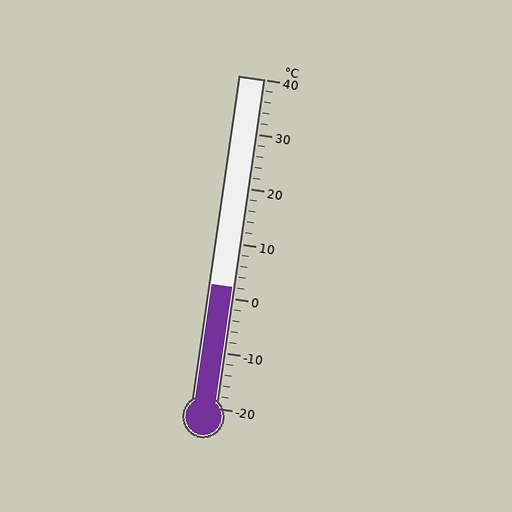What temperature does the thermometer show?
The thermometer shows approximately 2°C.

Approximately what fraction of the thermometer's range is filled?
The thermometer is filled to approximately 35% of its range.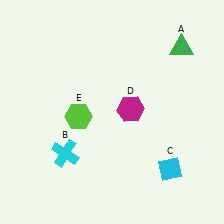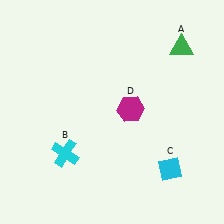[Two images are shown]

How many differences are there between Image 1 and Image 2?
There is 1 difference between the two images.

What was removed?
The lime hexagon (E) was removed in Image 2.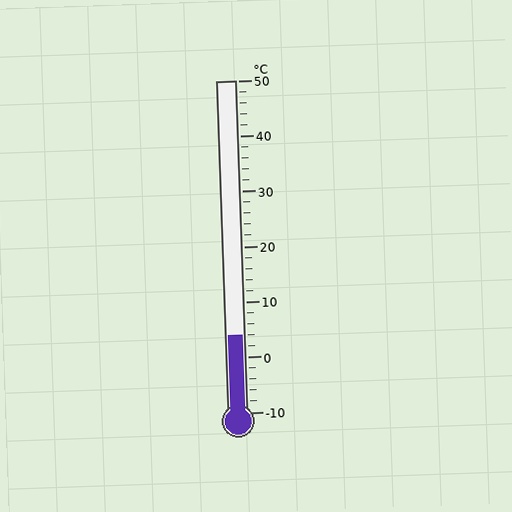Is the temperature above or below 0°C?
The temperature is above 0°C.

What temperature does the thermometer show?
The thermometer shows approximately 4°C.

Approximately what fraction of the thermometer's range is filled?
The thermometer is filled to approximately 25% of its range.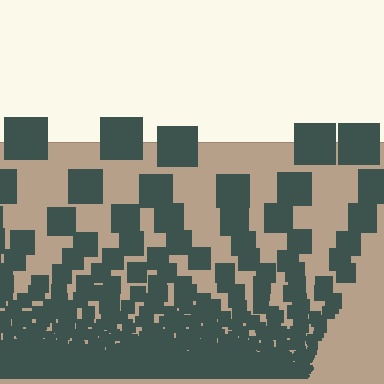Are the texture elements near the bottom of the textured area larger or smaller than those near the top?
Smaller. The gradient is inverted — elements near the bottom are smaller and denser.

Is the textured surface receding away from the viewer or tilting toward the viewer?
The surface appears to tilt toward the viewer. Texture elements get larger and sparser toward the top.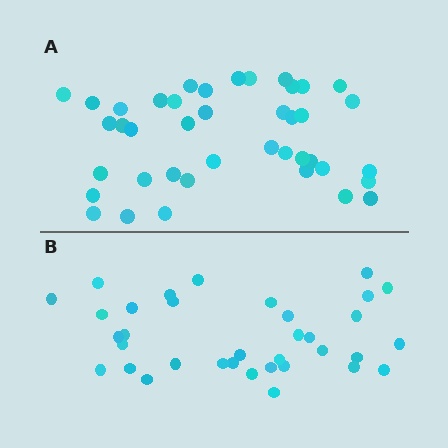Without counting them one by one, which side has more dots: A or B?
Region A (the top region) has more dots.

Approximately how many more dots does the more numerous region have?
Region A has about 6 more dots than region B.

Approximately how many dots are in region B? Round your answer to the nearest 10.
About 40 dots. (The exact count is 35, which rounds to 40.)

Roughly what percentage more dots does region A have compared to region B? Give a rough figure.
About 15% more.